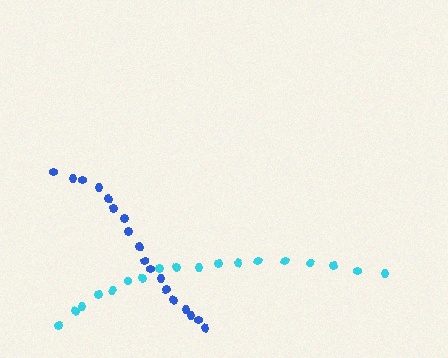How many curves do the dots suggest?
There are 2 distinct paths.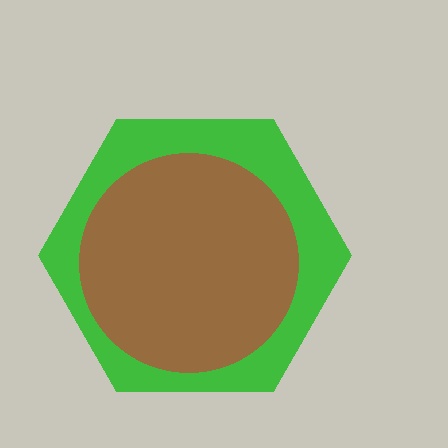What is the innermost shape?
The brown circle.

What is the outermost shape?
The green hexagon.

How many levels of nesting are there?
2.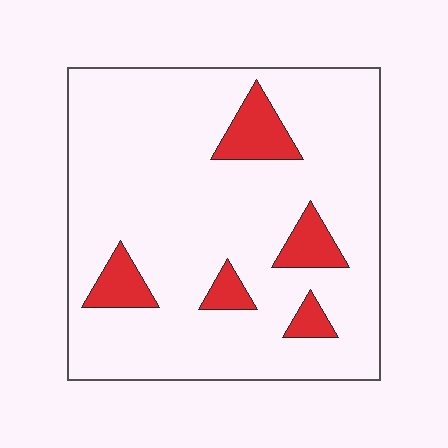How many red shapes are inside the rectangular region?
5.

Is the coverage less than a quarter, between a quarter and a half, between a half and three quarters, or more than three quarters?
Less than a quarter.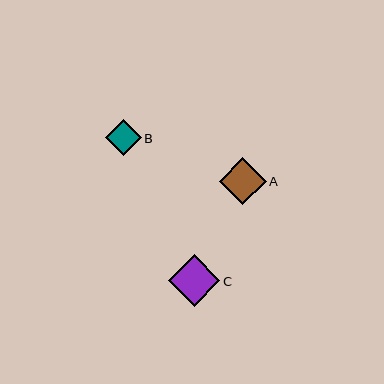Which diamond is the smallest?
Diamond B is the smallest with a size of approximately 36 pixels.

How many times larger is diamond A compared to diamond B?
Diamond A is approximately 1.3 times the size of diamond B.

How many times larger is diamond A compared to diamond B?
Diamond A is approximately 1.3 times the size of diamond B.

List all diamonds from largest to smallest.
From largest to smallest: C, A, B.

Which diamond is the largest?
Diamond C is the largest with a size of approximately 52 pixels.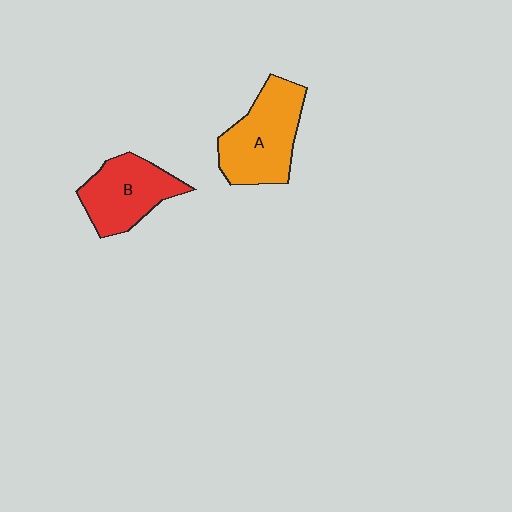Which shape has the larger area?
Shape A (orange).